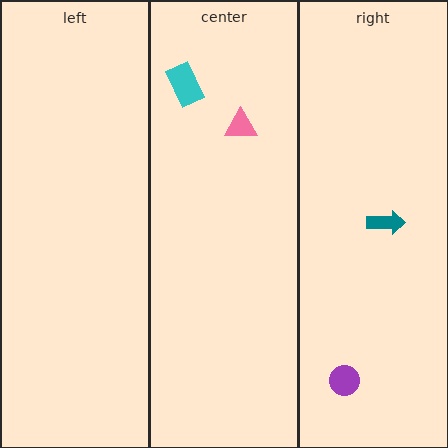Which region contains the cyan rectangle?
The center region.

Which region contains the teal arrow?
The right region.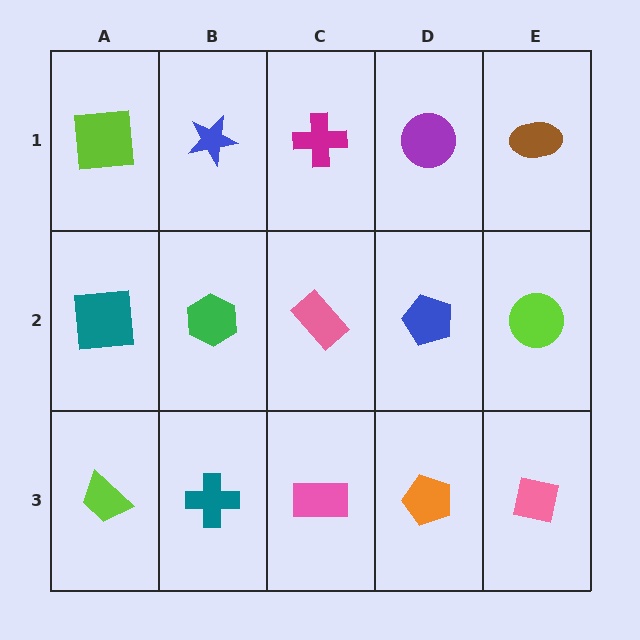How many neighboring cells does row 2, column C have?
4.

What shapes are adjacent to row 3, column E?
A lime circle (row 2, column E), an orange pentagon (row 3, column D).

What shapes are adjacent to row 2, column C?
A magenta cross (row 1, column C), a pink rectangle (row 3, column C), a green hexagon (row 2, column B), a blue pentagon (row 2, column D).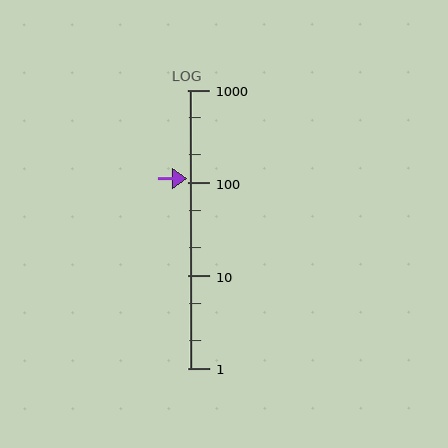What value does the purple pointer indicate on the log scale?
The pointer indicates approximately 110.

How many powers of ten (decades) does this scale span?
The scale spans 3 decades, from 1 to 1000.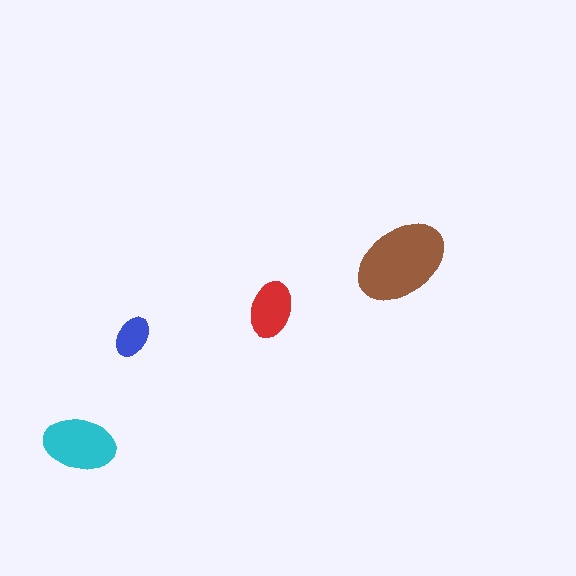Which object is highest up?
The brown ellipse is topmost.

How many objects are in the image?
There are 4 objects in the image.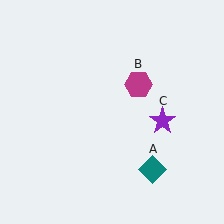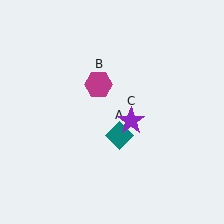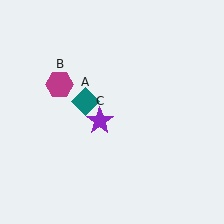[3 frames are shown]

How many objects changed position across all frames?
3 objects changed position: teal diamond (object A), magenta hexagon (object B), purple star (object C).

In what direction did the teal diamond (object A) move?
The teal diamond (object A) moved up and to the left.